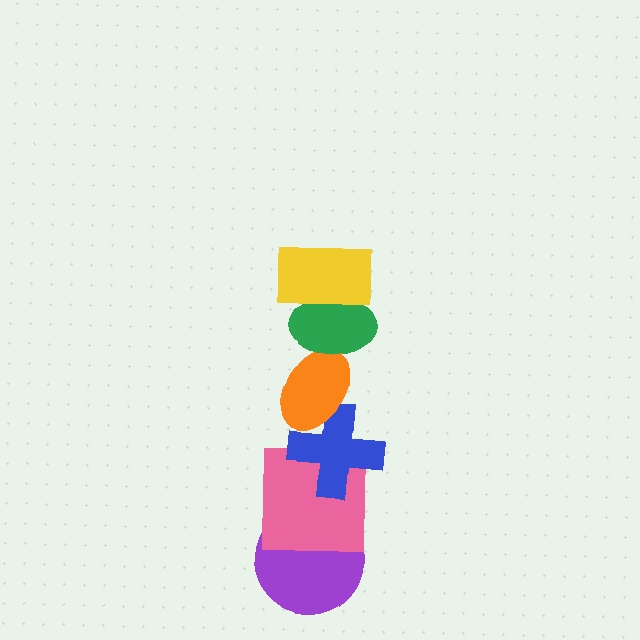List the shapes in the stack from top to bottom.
From top to bottom: the yellow rectangle, the green ellipse, the orange ellipse, the blue cross, the pink square, the purple circle.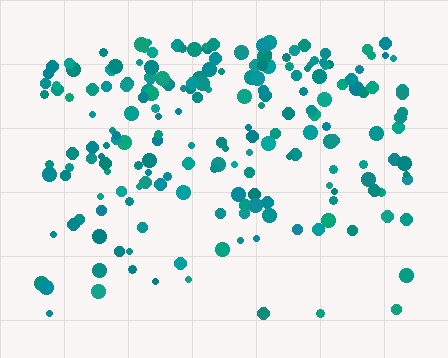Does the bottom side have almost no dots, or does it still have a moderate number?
Still a moderate number, just noticeably fewer than the top.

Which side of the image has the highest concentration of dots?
The top.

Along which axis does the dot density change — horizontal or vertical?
Vertical.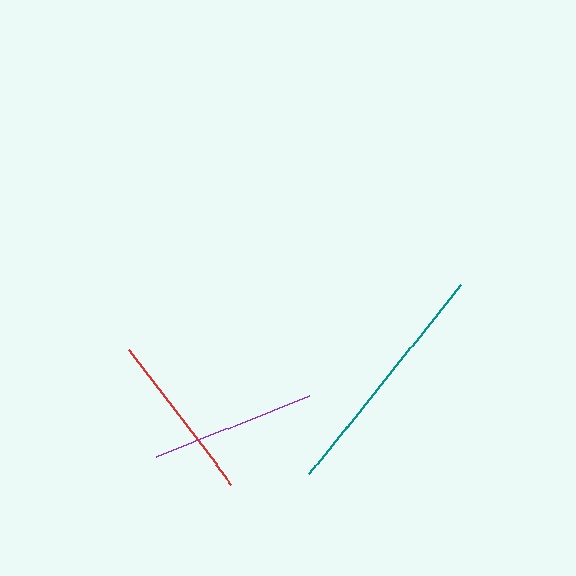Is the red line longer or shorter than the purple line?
The red line is longer than the purple line.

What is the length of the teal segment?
The teal segment is approximately 242 pixels long.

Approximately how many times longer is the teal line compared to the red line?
The teal line is approximately 1.4 times the length of the red line.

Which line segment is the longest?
The teal line is the longest at approximately 242 pixels.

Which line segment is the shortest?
The purple line is the shortest at approximately 165 pixels.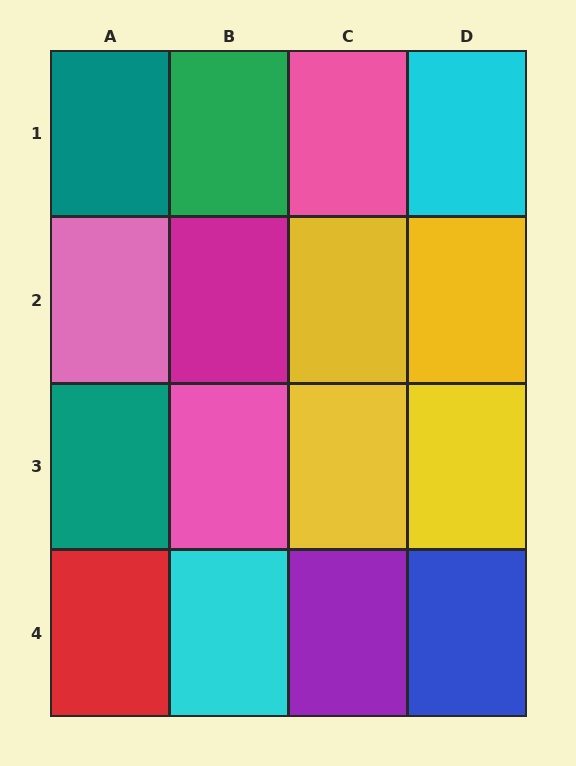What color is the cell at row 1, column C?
Pink.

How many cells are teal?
2 cells are teal.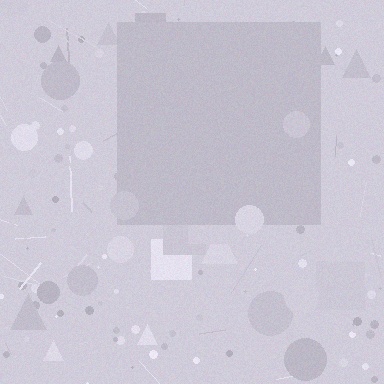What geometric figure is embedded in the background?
A square is embedded in the background.